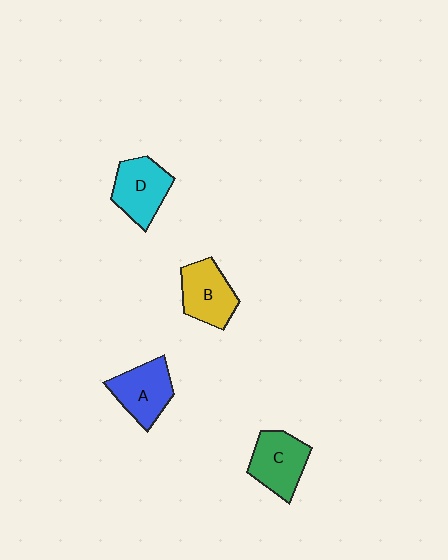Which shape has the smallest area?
Shape B (yellow).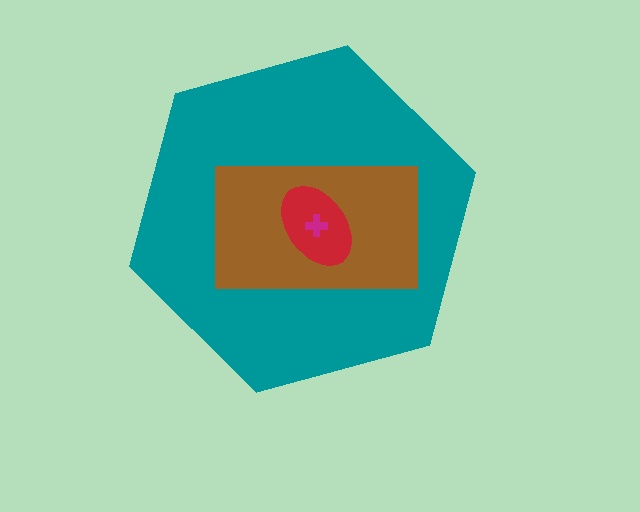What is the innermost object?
The magenta cross.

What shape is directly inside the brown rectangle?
The red ellipse.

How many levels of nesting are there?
4.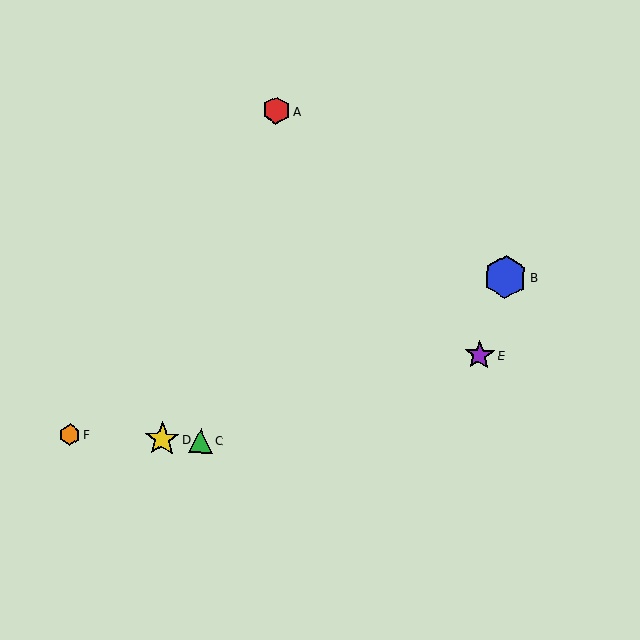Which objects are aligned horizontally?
Objects C, D, F are aligned horizontally.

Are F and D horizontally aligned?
Yes, both are at y≈435.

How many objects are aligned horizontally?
3 objects (C, D, F) are aligned horizontally.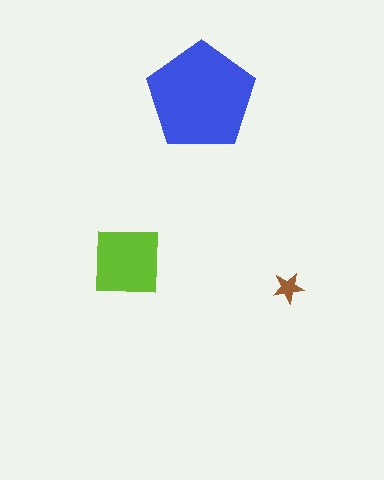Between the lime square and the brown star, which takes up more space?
The lime square.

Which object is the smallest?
The brown star.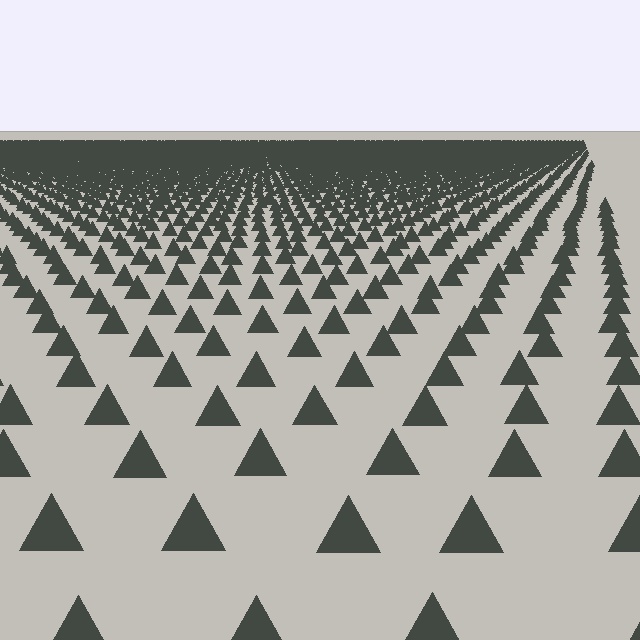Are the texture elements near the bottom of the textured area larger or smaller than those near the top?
Larger. Near the bottom, elements are closer to the viewer and appear at a bigger on-screen size.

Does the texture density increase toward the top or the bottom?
Density increases toward the top.